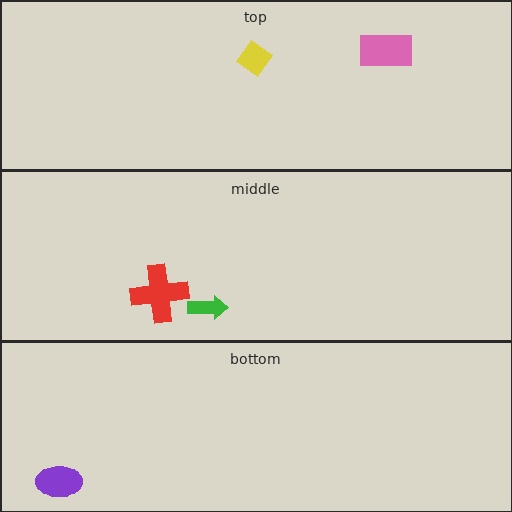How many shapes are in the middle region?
2.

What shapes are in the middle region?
The red cross, the green arrow.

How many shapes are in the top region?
2.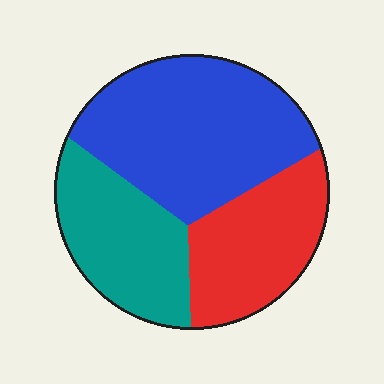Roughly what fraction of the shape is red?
Red takes up about one quarter (1/4) of the shape.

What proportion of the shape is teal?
Teal takes up about one quarter (1/4) of the shape.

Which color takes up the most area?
Blue, at roughly 45%.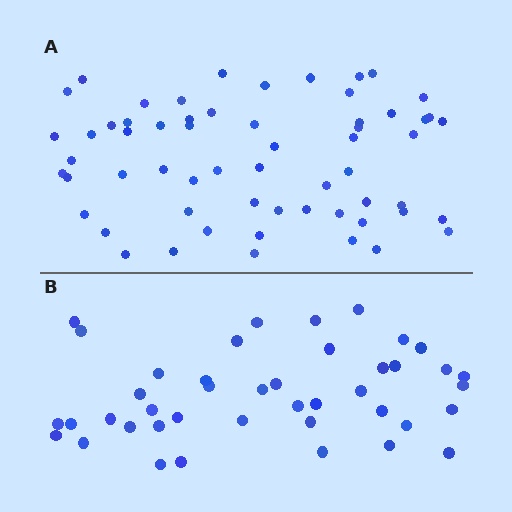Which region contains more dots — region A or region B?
Region A (the top region) has more dots.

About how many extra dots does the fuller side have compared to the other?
Region A has approximately 20 more dots than region B.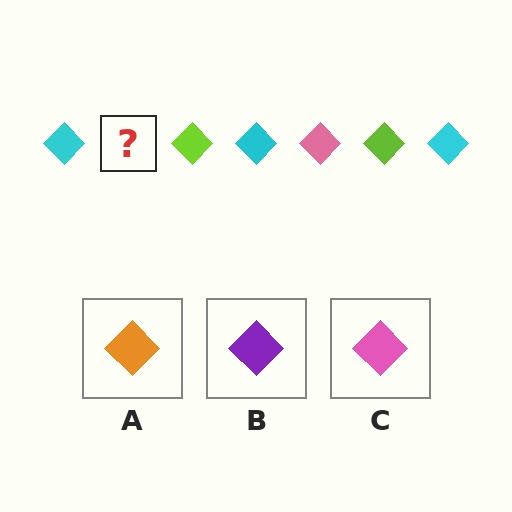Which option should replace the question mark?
Option C.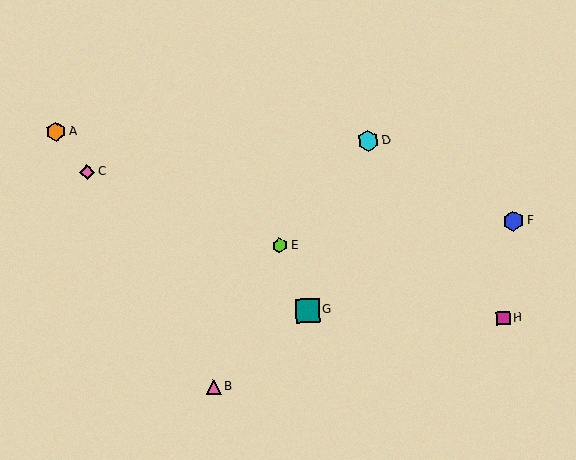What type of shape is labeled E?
Shape E is a lime hexagon.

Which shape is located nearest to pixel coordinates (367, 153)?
The cyan hexagon (labeled D) at (368, 141) is nearest to that location.